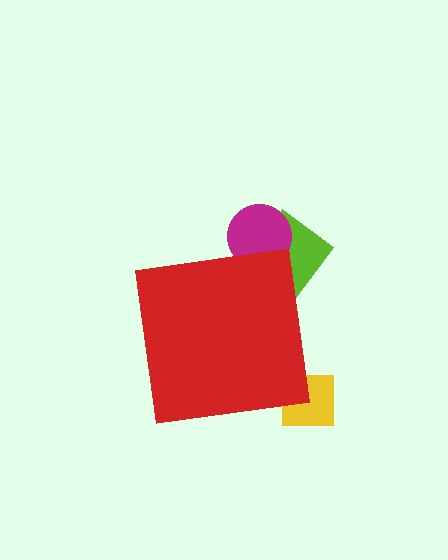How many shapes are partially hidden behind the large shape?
3 shapes are partially hidden.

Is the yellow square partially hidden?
Yes, the yellow square is partially hidden behind the red square.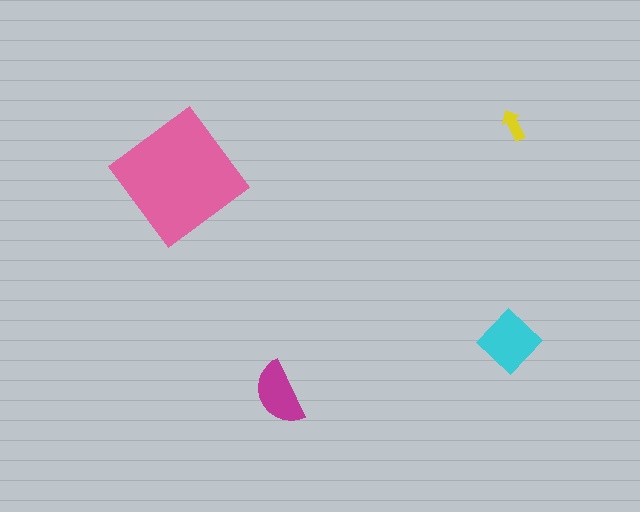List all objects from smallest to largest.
The yellow arrow, the magenta semicircle, the cyan diamond, the pink diamond.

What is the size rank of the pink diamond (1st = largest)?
1st.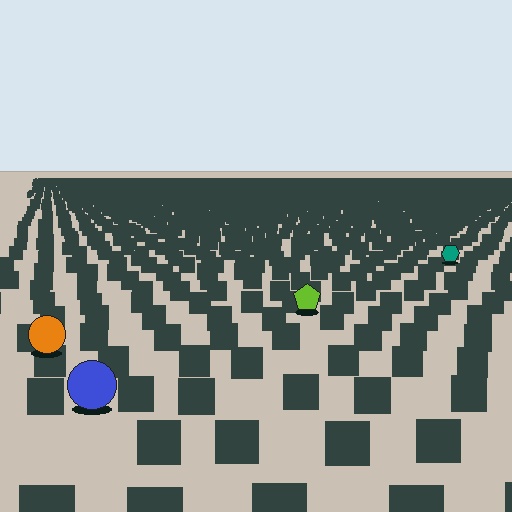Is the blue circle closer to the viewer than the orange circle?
Yes. The blue circle is closer — you can tell from the texture gradient: the ground texture is coarser near it.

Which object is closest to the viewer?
The blue circle is closest. The texture marks near it are larger and more spread out.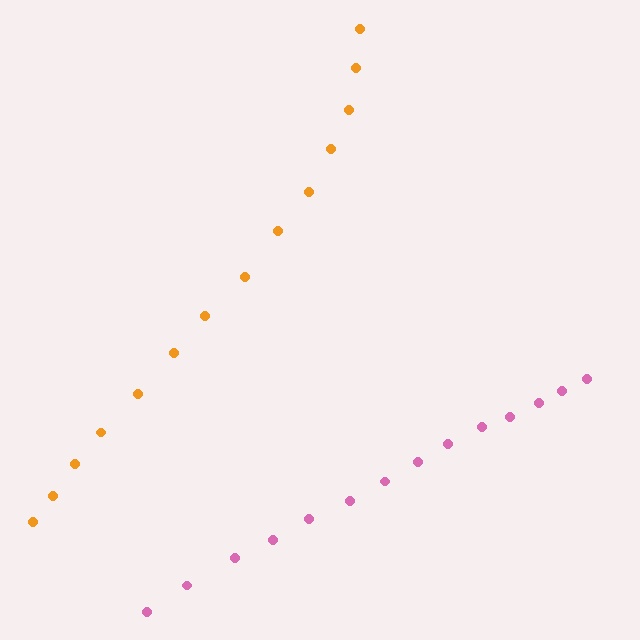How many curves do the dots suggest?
There are 2 distinct paths.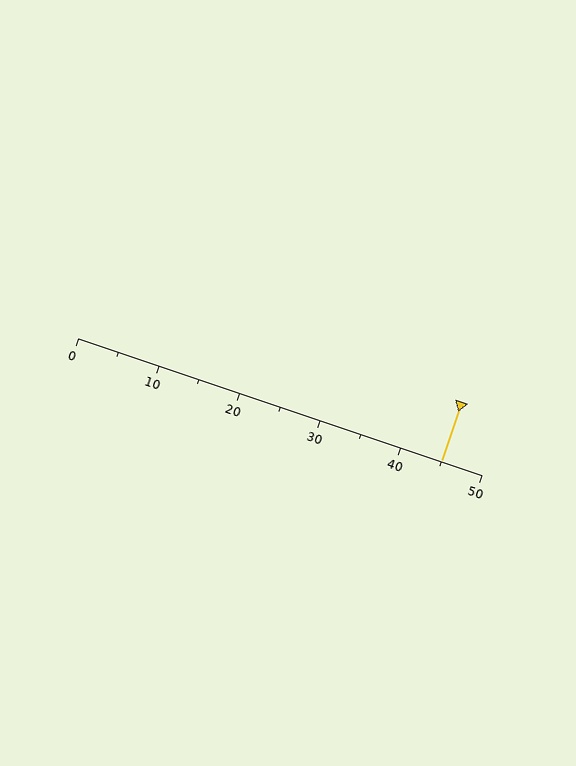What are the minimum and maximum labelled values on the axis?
The axis runs from 0 to 50.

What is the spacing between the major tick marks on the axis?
The major ticks are spaced 10 apart.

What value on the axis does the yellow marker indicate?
The marker indicates approximately 45.